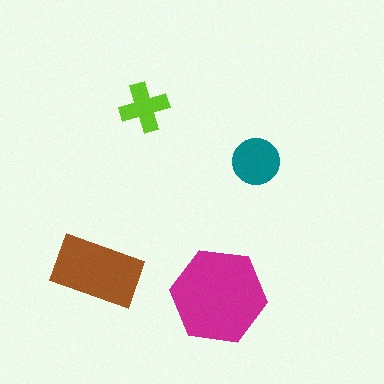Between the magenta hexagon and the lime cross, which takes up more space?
The magenta hexagon.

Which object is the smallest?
The lime cross.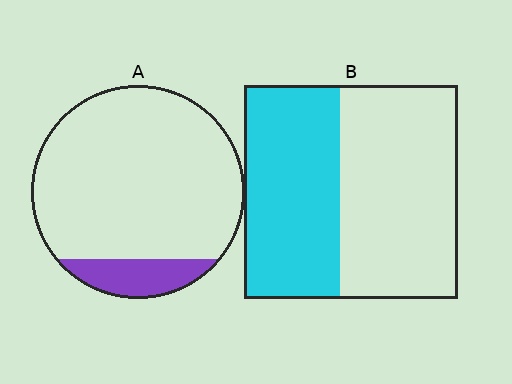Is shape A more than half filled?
No.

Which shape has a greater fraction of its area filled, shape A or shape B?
Shape B.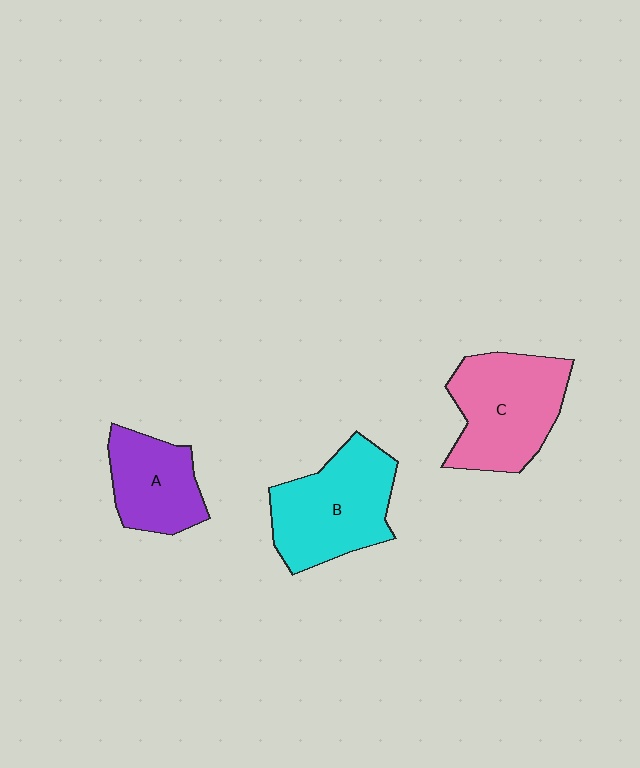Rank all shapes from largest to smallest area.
From largest to smallest: B (cyan), C (pink), A (purple).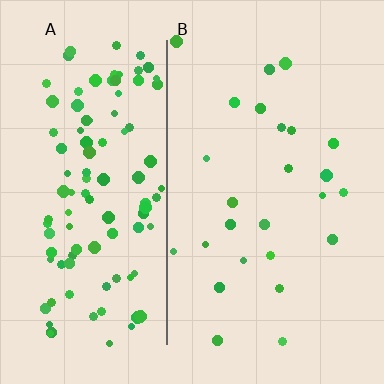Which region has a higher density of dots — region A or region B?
A (the left).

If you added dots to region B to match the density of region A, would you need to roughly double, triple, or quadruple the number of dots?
Approximately quadruple.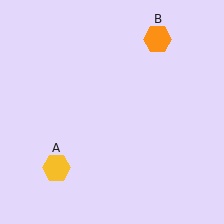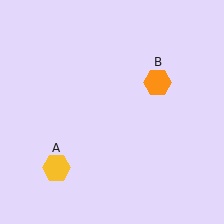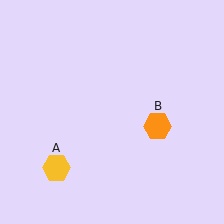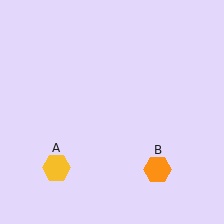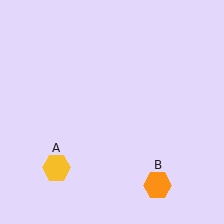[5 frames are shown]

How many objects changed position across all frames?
1 object changed position: orange hexagon (object B).